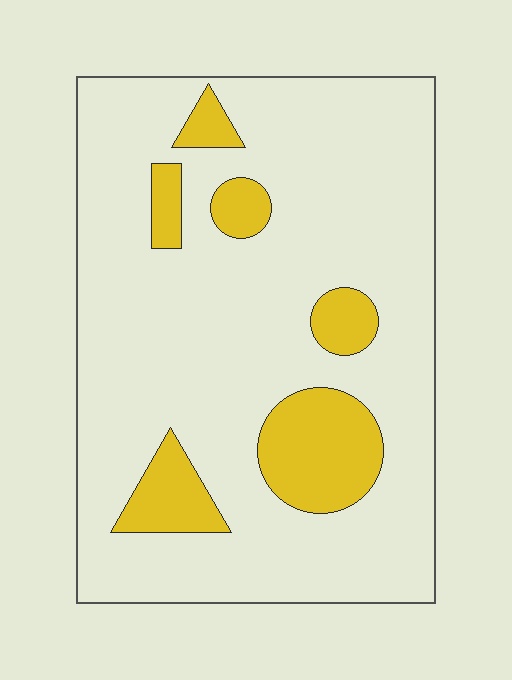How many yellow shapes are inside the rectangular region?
6.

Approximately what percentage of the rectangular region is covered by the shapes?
Approximately 15%.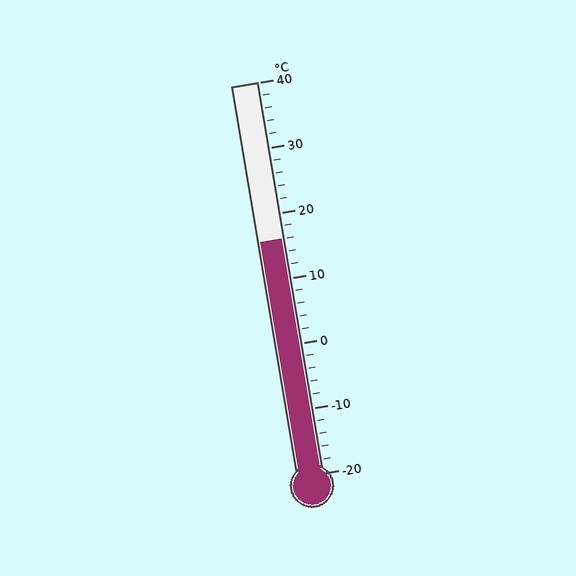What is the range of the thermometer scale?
The thermometer scale ranges from -20°C to 40°C.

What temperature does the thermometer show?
The thermometer shows approximately 16°C.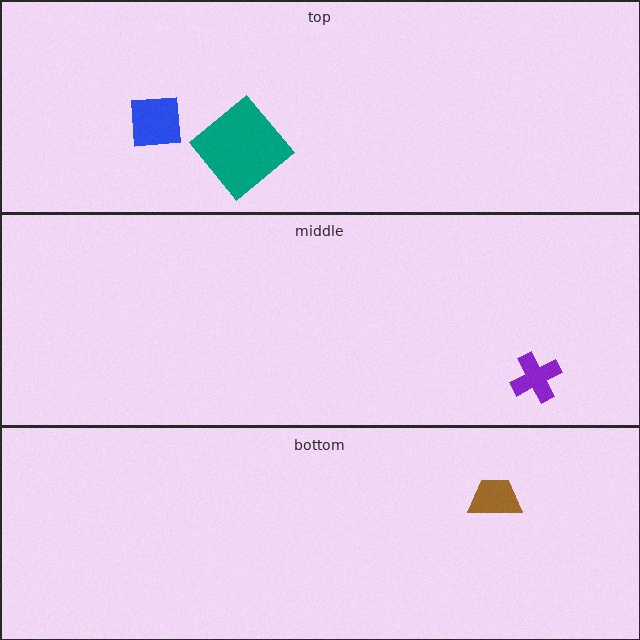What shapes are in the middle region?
The purple cross.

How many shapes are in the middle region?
1.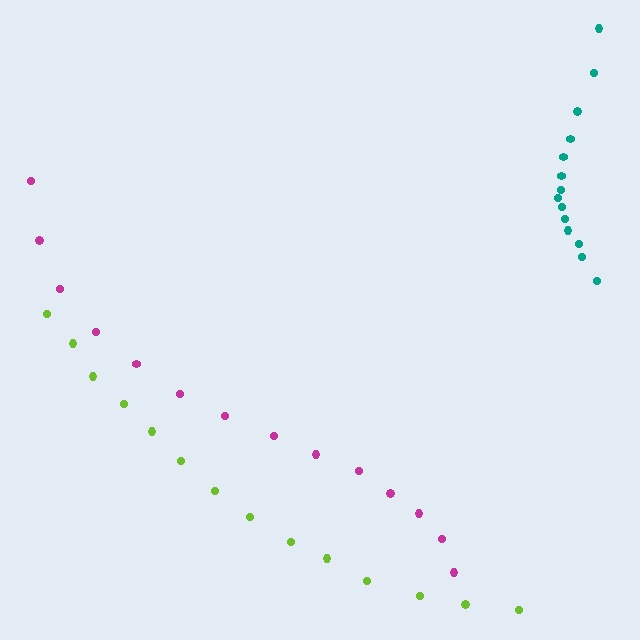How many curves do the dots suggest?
There are 3 distinct paths.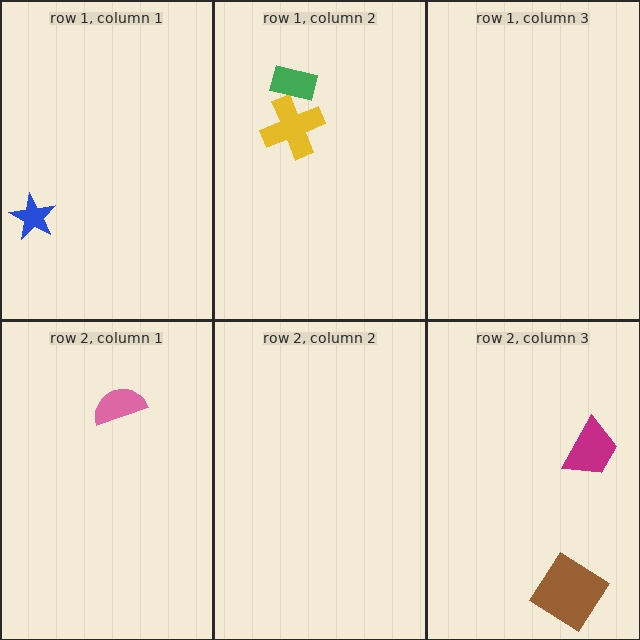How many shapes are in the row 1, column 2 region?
2.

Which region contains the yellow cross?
The row 1, column 2 region.